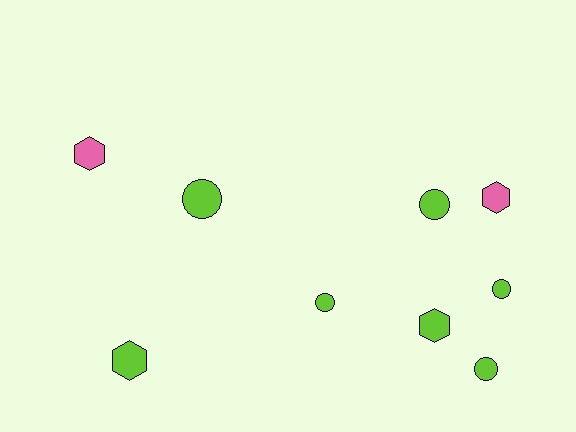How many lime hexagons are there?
There are 2 lime hexagons.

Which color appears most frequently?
Lime, with 7 objects.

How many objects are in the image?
There are 9 objects.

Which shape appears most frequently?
Circle, with 5 objects.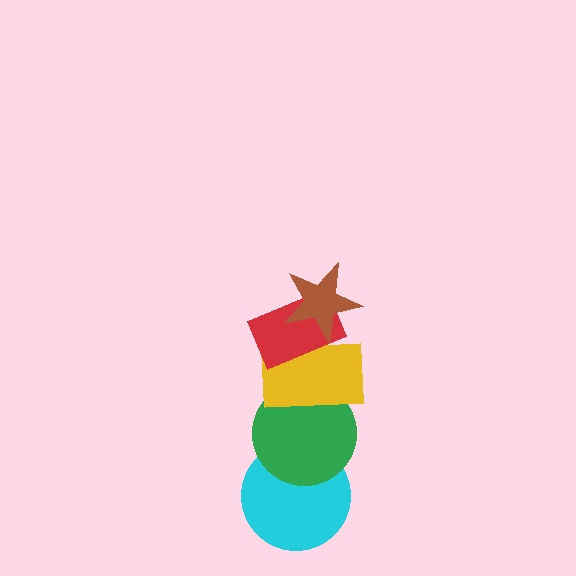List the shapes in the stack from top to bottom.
From top to bottom: the brown star, the red rectangle, the yellow rectangle, the green circle, the cyan circle.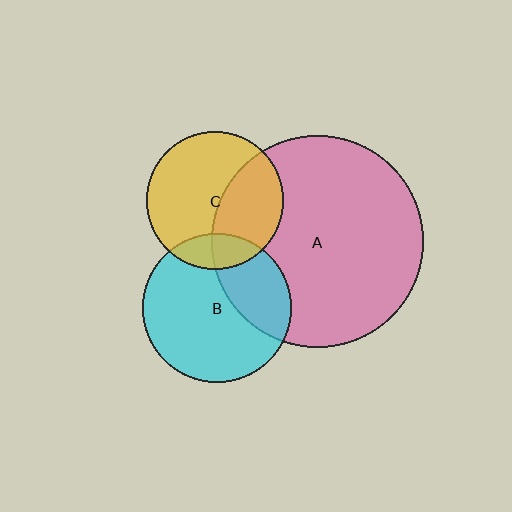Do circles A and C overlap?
Yes.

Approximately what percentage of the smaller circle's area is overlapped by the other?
Approximately 40%.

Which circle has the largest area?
Circle A (pink).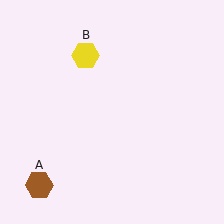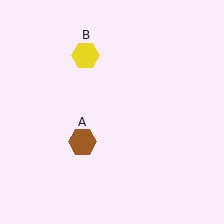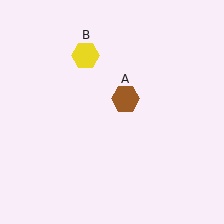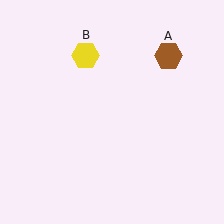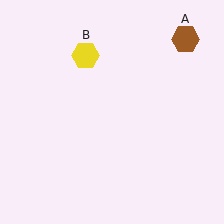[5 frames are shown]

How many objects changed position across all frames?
1 object changed position: brown hexagon (object A).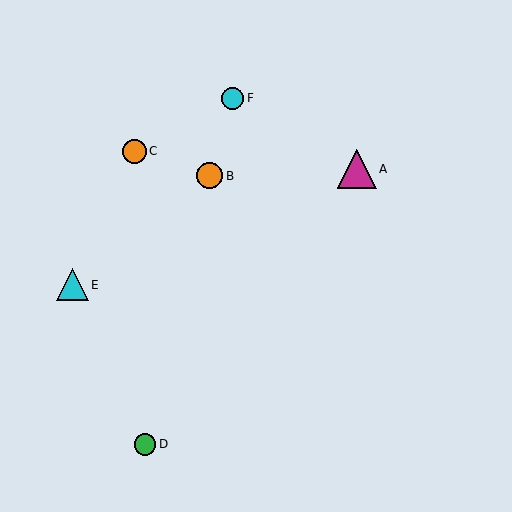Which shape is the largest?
The magenta triangle (labeled A) is the largest.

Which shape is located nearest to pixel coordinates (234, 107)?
The cyan circle (labeled F) at (233, 98) is nearest to that location.